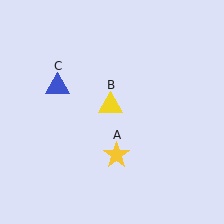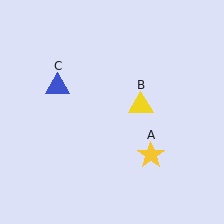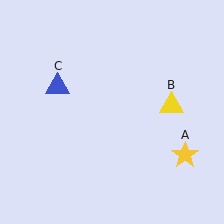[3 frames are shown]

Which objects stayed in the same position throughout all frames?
Blue triangle (object C) remained stationary.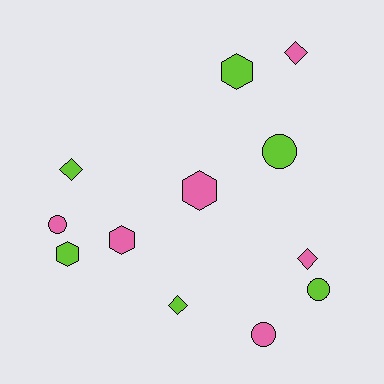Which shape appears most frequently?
Diamond, with 4 objects.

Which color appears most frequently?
Lime, with 6 objects.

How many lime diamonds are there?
There are 2 lime diamonds.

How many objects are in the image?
There are 12 objects.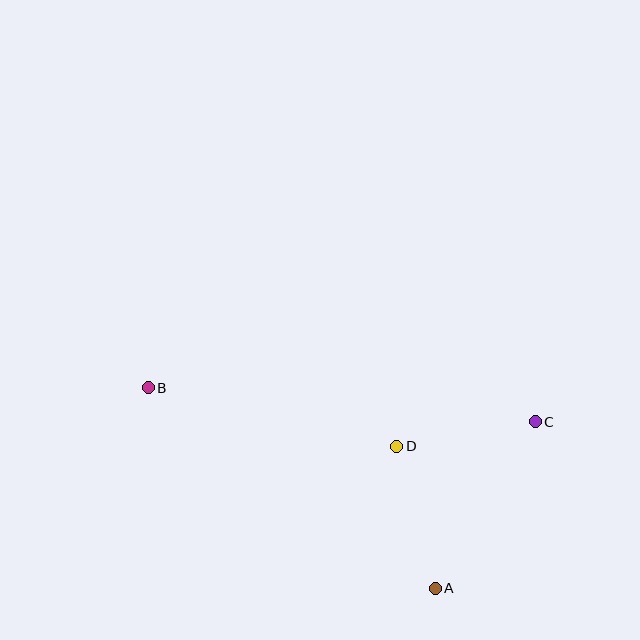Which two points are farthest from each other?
Points B and C are farthest from each other.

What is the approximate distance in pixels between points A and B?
The distance between A and B is approximately 350 pixels.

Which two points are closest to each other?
Points C and D are closest to each other.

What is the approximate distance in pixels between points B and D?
The distance between B and D is approximately 255 pixels.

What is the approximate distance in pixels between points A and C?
The distance between A and C is approximately 194 pixels.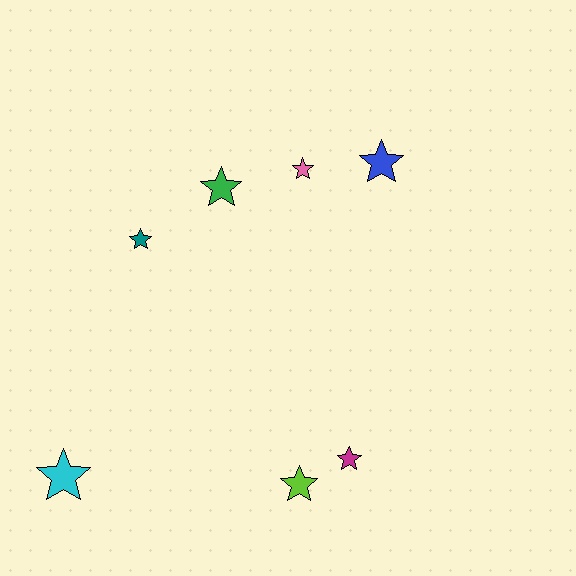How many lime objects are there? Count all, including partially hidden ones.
There is 1 lime object.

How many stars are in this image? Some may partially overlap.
There are 7 stars.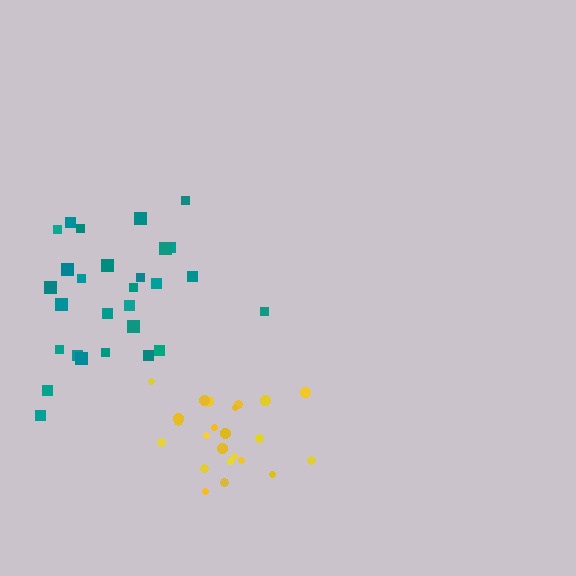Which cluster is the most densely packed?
Yellow.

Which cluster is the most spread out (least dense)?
Teal.